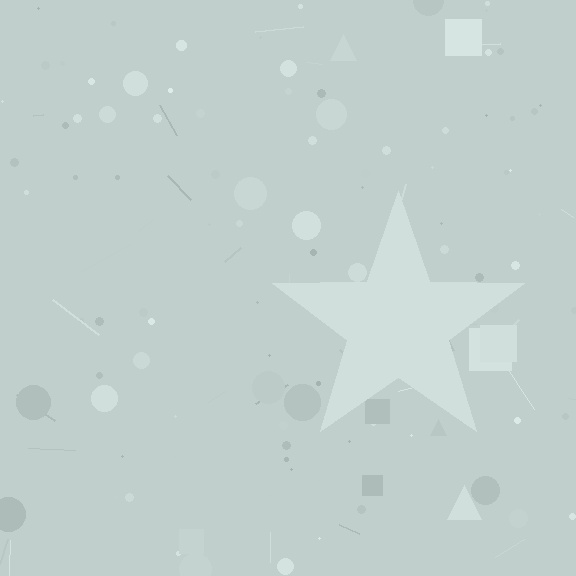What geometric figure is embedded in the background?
A star is embedded in the background.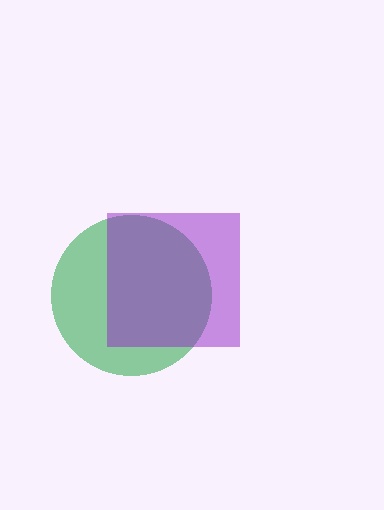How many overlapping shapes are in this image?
There are 2 overlapping shapes in the image.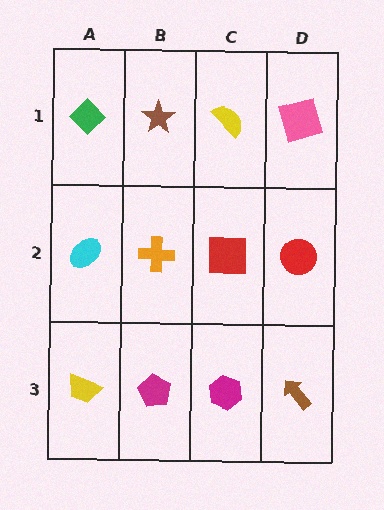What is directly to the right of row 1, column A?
A brown star.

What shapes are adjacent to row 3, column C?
A red square (row 2, column C), a magenta pentagon (row 3, column B), a brown arrow (row 3, column D).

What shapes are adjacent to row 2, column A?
A green diamond (row 1, column A), a yellow trapezoid (row 3, column A), an orange cross (row 2, column B).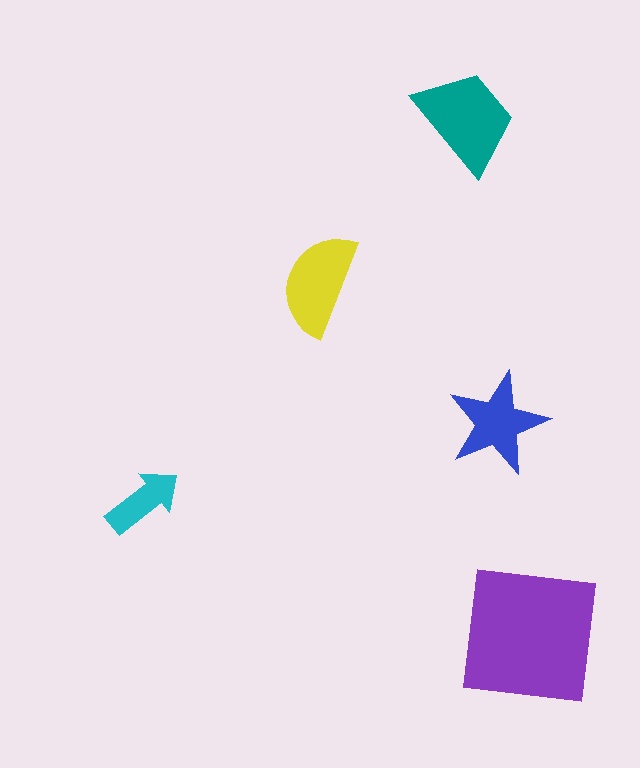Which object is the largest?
The purple square.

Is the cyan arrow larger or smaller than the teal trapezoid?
Smaller.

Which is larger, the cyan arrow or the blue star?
The blue star.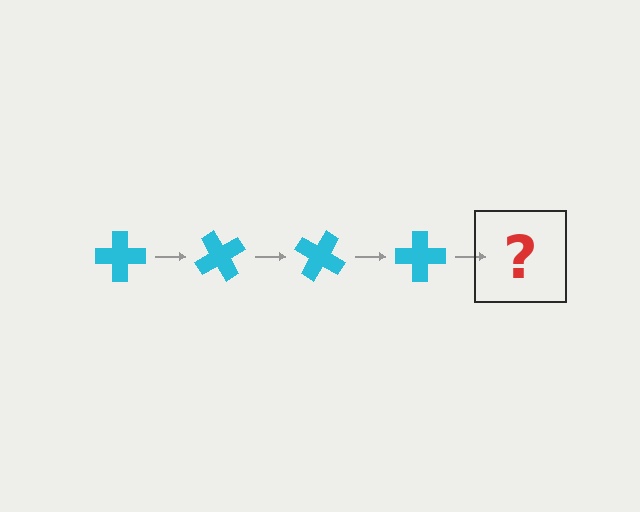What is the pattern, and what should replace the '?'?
The pattern is that the cross rotates 60 degrees each step. The '?' should be a cyan cross rotated 240 degrees.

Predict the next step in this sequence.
The next step is a cyan cross rotated 240 degrees.